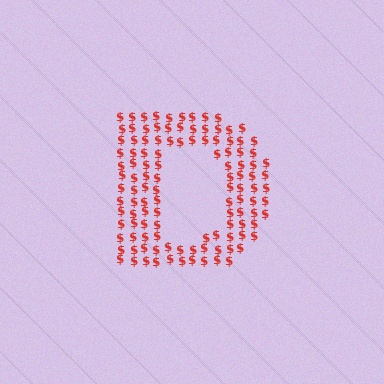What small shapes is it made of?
It is made of small dollar signs.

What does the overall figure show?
The overall figure shows the letter D.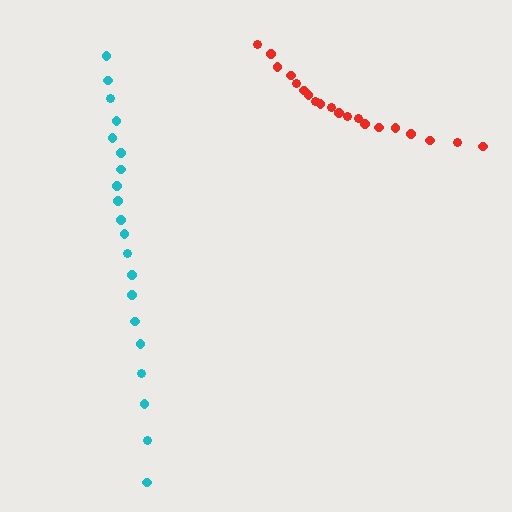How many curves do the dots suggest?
There are 2 distinct paths.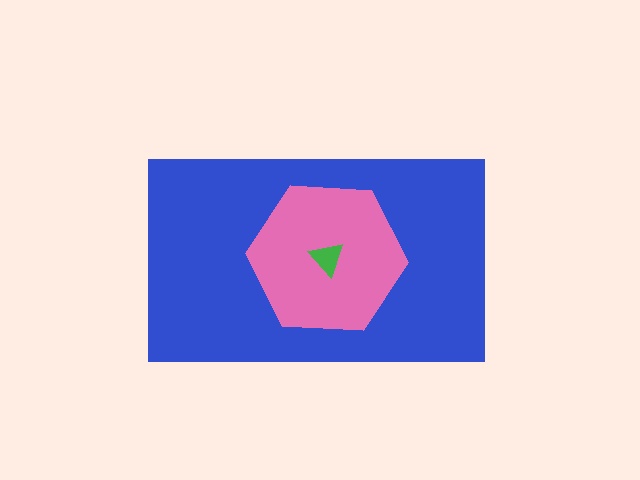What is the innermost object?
The green triangle.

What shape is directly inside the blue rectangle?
The pink hexagon.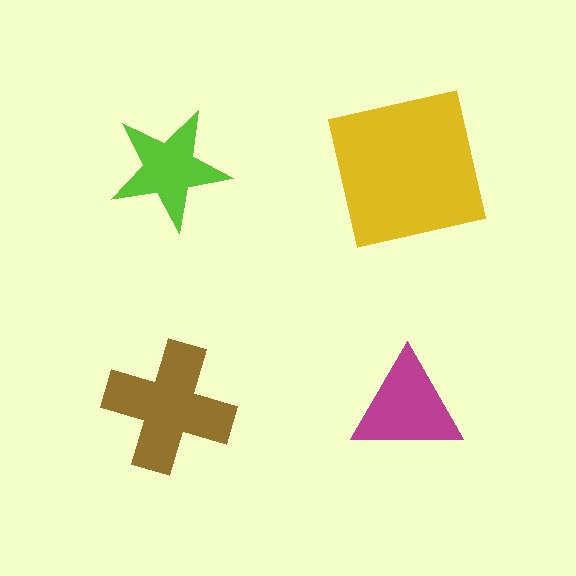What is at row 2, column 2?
A magenta triangle.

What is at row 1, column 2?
A yellow square.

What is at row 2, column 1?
A brown cross.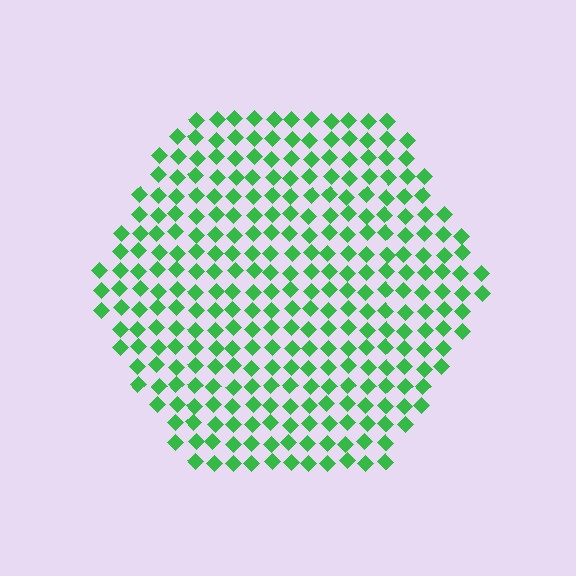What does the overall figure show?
The overall figure shows a hexagon.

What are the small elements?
The small elements are diamonds.